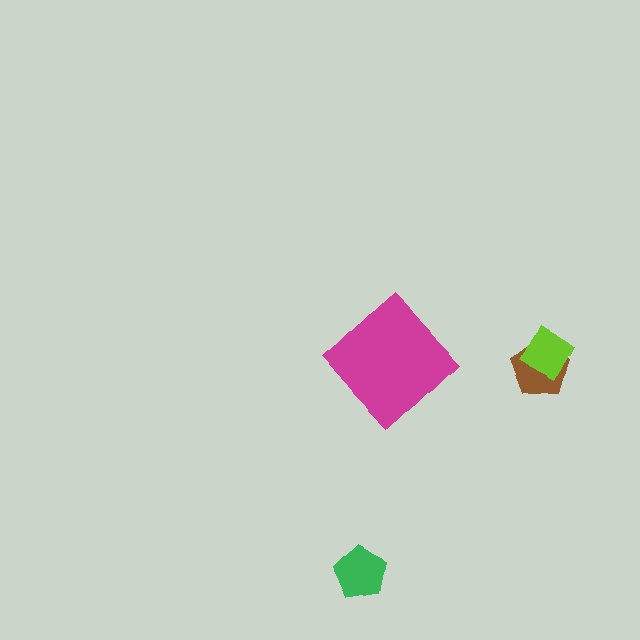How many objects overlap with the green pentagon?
0 objects overlap with the green pentagon.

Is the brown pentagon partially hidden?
Yes, it is partially covered by another shape.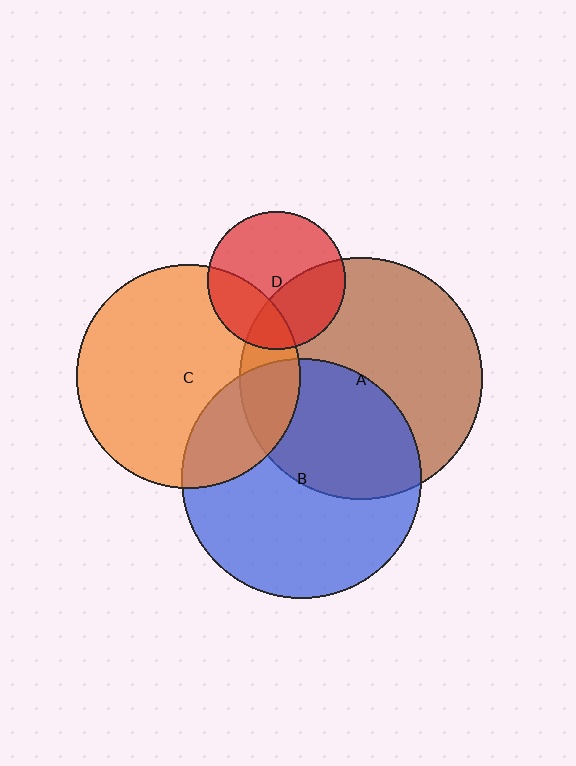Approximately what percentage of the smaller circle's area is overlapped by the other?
Approximately 35%.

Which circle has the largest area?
Circle A (brown).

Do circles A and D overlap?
Yes.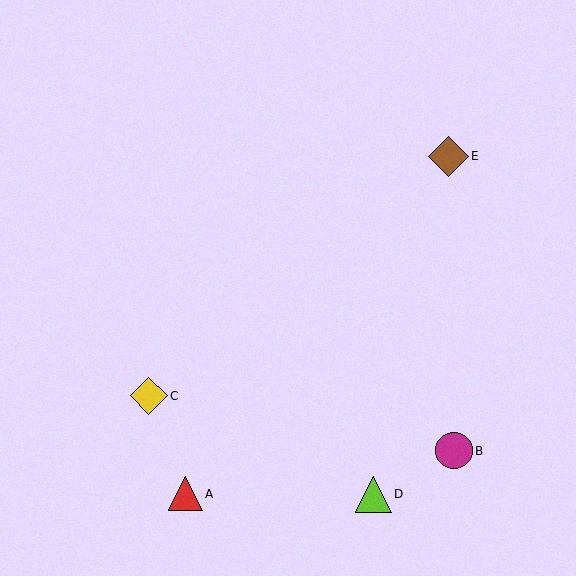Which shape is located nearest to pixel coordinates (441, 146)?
The brown diamond (labeled E) at (448, 156) is nearest to that location.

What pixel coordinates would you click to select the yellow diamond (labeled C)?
Click at (149, 396) to select the yellow diamond C.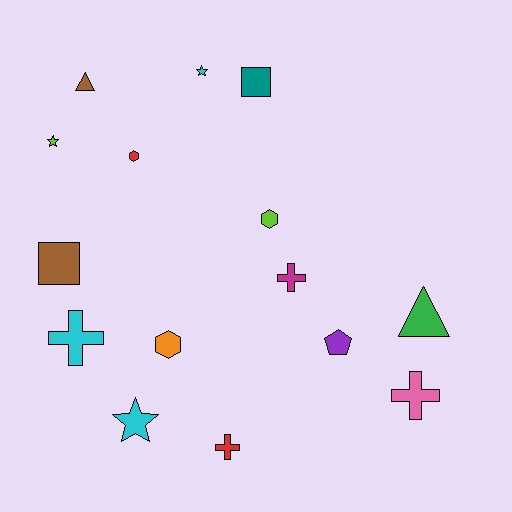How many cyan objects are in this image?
There are 3 cyan objects.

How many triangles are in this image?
There are 2 triangles.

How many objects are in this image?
There are 15 objects.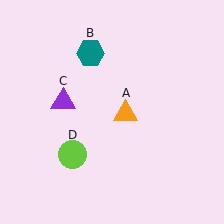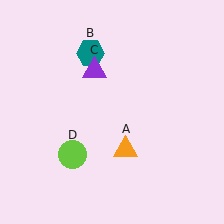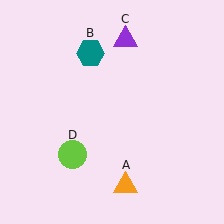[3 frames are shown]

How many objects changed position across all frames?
2 objects changed position: orange triangle (object A), purple triangle (object C).